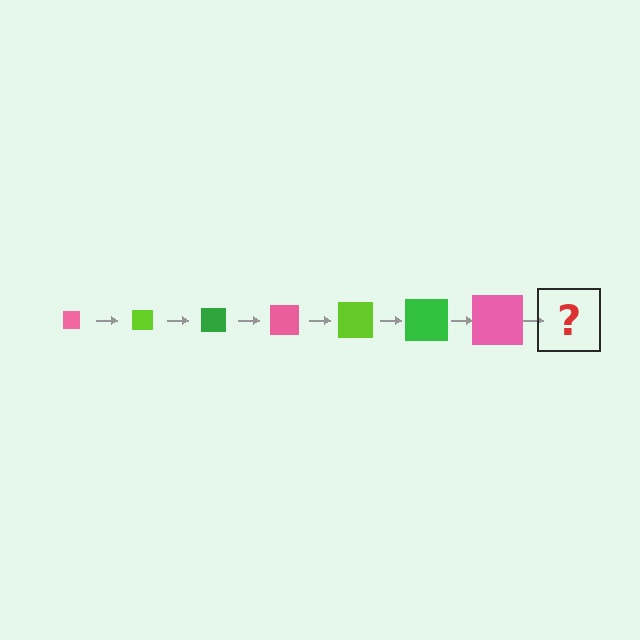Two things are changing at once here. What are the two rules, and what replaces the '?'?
The two rules are that the square grows larger each step and the color cycles through pink, lime, and green. The '?' should be a lime square, larger than the previous one.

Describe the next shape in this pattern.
It should be a lime square, larger than the previous one.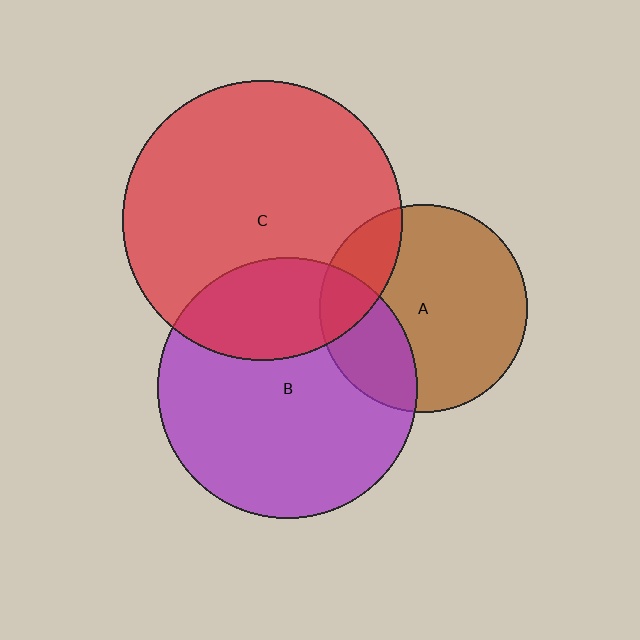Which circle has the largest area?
Circle C (red).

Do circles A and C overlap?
Yes.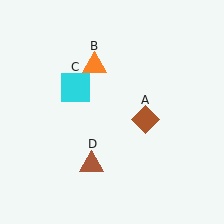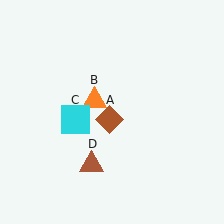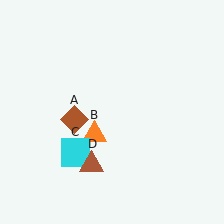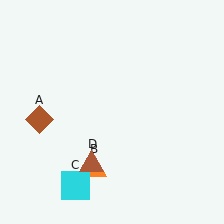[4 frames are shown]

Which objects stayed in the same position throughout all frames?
Brown triangle (object D) remained stationary.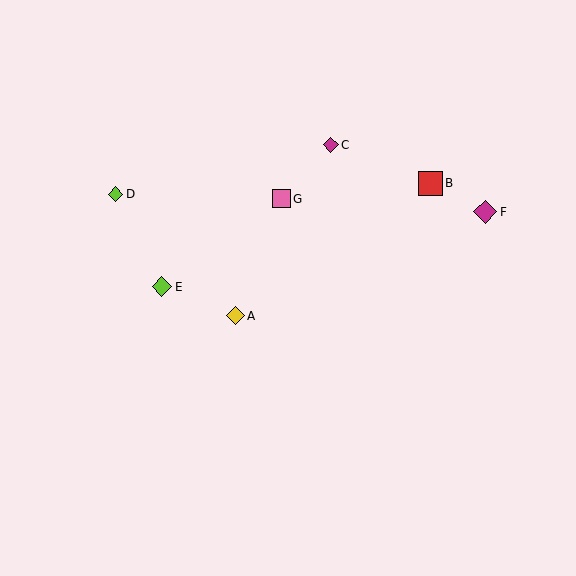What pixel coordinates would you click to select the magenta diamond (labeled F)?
Click at (485, 212) to select the magenta diamond F.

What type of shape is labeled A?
Shape A is a yellow diamond.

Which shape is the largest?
The red square (labeled B) is the largest.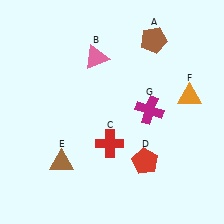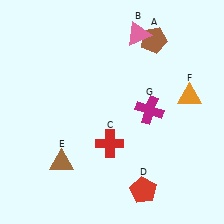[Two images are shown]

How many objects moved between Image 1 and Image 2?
2 objects moved between the two images.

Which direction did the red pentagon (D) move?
The red pentagon (D) moved down.